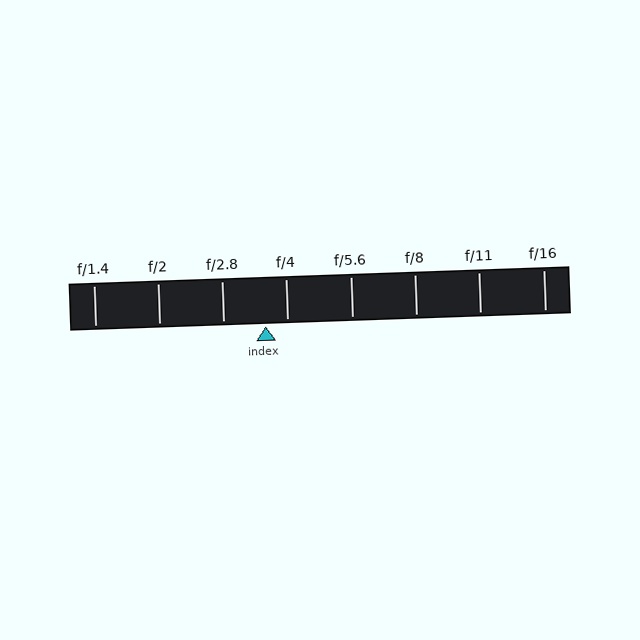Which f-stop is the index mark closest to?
The index mark is closest to f/4.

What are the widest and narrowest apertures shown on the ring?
The widest aperture shown is f/1.4 and the narrowest is f/16.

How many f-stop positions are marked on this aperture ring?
There are 8 f-stop positions marked.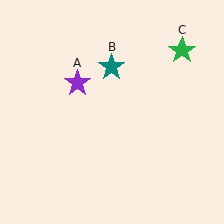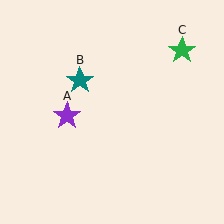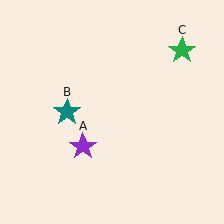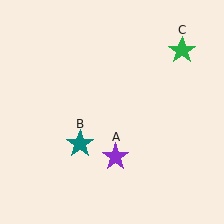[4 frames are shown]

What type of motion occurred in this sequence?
The purple star (object A), teal star (object B) rotated counterclockwise around the center of the scene.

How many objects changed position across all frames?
2 objects changed position: purple star (object A), teal star (object B).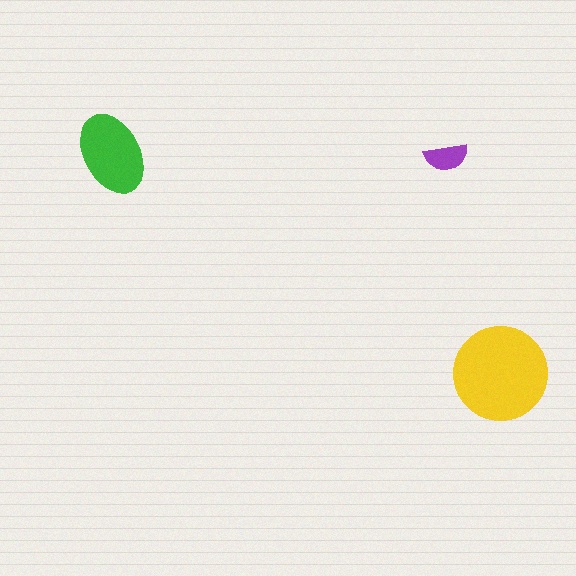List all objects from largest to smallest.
The yellow circle, the green ellipse, the purple semicircle.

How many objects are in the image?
There are 3 objects in the image.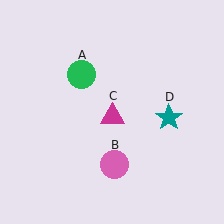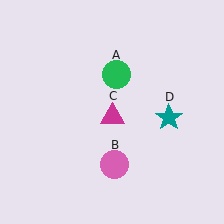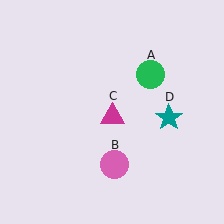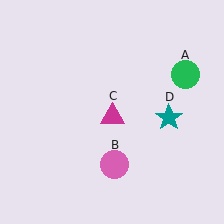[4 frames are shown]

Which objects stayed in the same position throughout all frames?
Pink circle (object B) and magenta triangle (object C) and teal star (object D) remained stationary.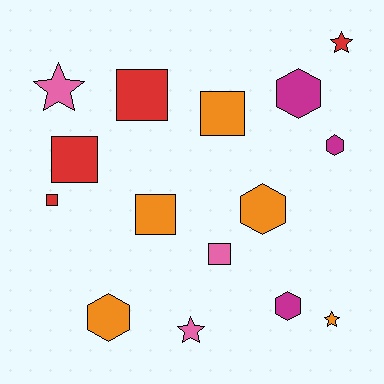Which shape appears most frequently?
Square, with 6 objects.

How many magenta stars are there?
There are no magenta stars.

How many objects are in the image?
There are 15 objects.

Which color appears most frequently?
Orange, with 5 objects.